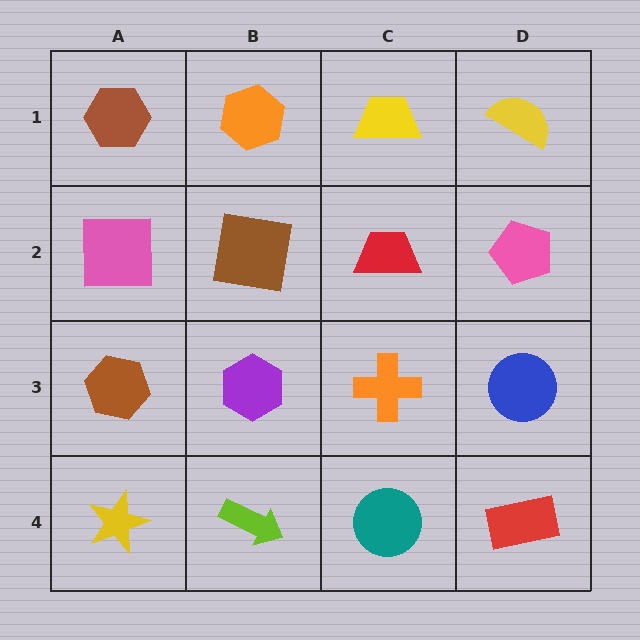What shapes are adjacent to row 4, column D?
A blue circle (row 3, column D), a teal circle (row 4, column C).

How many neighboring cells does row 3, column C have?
4.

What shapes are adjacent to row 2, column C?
A yellow trapezoid (row 1, column C), an orange cross (row 3, column C), a brown square (row 2, column B), a pink pentagon (row 2, column D).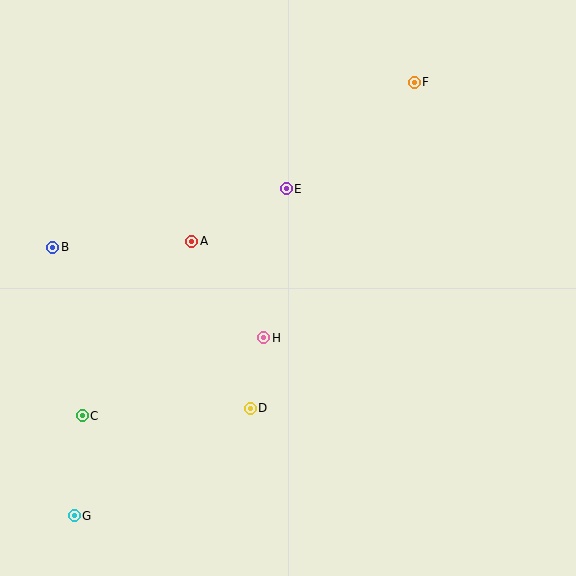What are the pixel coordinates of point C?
Point C is at (82, 416).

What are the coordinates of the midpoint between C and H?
The midpoint between C and H is at (173, 377).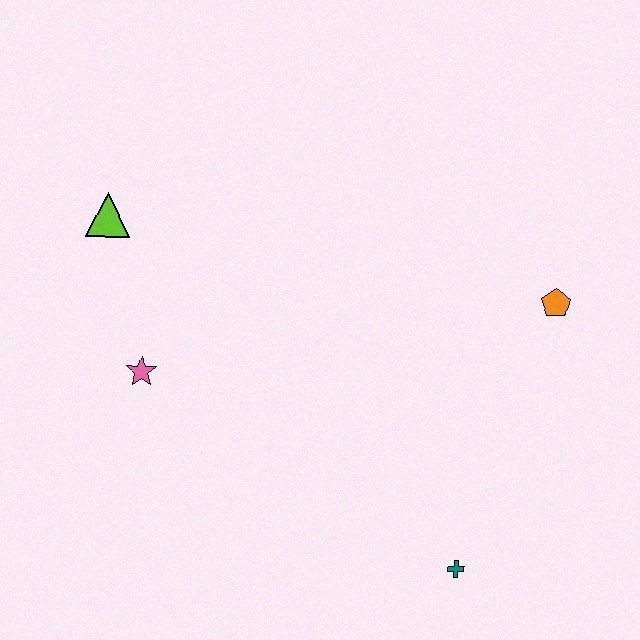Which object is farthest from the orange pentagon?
The lime triangle is farthest from the orange pentagon.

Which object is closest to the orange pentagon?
The teal cross is closest to the orange pentagon.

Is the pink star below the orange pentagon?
Yes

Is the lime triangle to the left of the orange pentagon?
Yes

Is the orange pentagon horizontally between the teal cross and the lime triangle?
No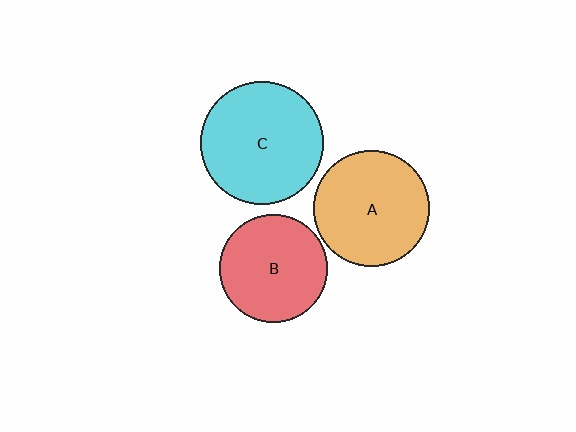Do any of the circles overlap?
No, none of the circles overlap.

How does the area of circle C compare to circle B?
Approximately 1.3 times.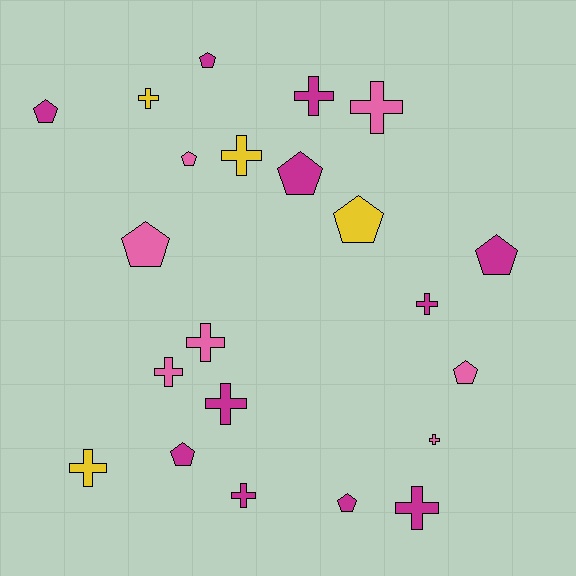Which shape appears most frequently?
Cross, with 12 objects.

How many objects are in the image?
There are 22 objects.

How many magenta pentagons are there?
There are 6 magenta pentagons.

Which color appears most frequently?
Magenta, with 11 objects.